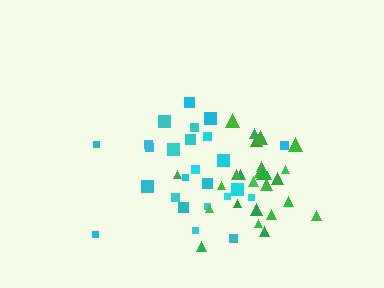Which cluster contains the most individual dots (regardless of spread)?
Green (26).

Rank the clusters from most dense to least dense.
green, cyan.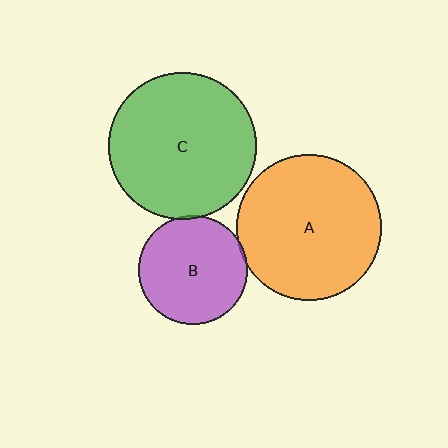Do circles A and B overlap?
Yes.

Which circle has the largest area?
Circle C (green).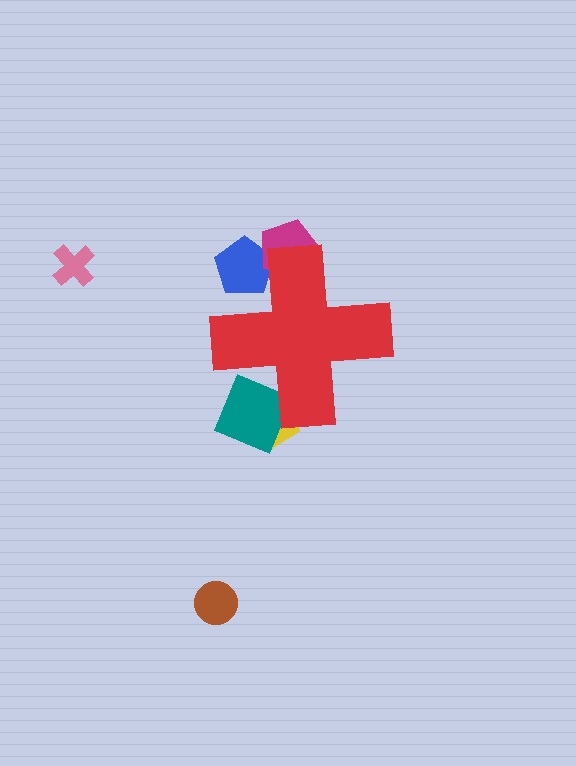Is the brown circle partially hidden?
No, the brown circle is fully visible.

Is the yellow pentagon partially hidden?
Yes, the yellow pentagon is partially hidden behind the red cross.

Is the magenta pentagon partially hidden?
Yes, the magenta pentagon is partially hidden behind the red cross.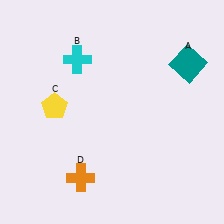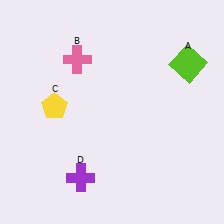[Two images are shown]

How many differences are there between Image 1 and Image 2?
There are 3 differences between the two images.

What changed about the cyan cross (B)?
In Image 1, B is cyan. In Image 2, it changed to pink.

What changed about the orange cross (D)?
In Image 1, D is orange. In Image 2, it changed to purple.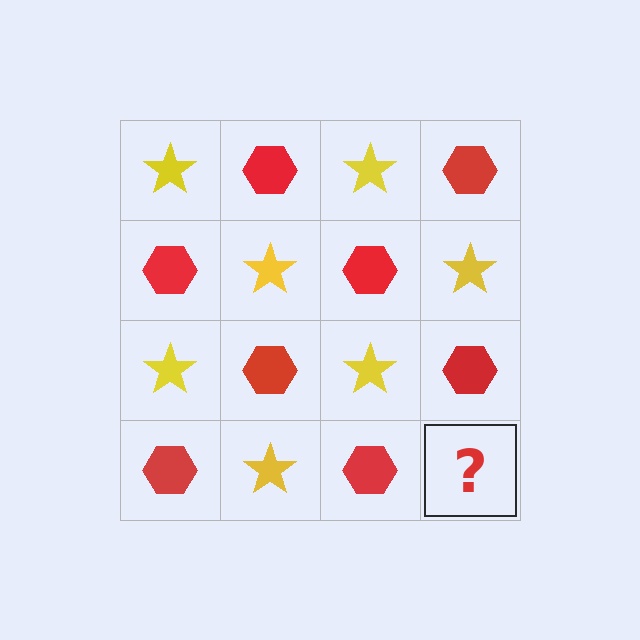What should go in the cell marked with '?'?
The missing cell should contain a yellow star.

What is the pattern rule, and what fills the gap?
The rule is that it alternates yellow star and red hexagon in a checkerboard pattern. The gap should be filled with a yellow star.